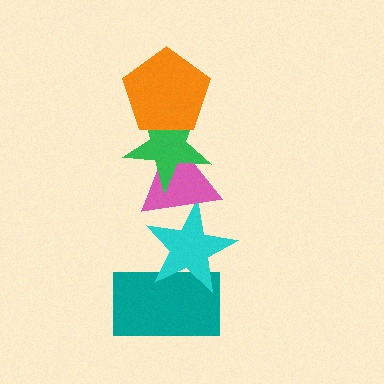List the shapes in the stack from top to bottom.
From top to bottom: the orange pentagon, the green star, the pink triangle, the cyan star, the teal rectangle.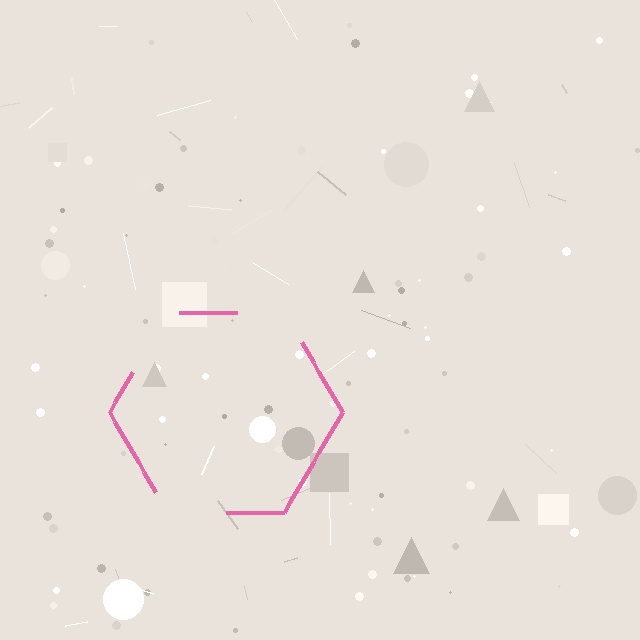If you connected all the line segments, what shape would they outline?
They would outline a hexagon.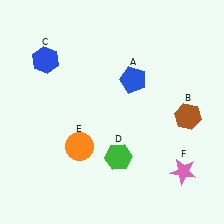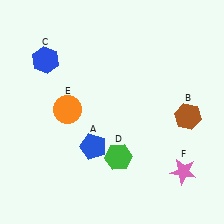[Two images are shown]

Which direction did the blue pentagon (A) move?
The blue pentagon (A) moved down.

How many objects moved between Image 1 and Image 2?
2 objects moved between the two images.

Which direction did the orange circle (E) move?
The orange circle (E) moved up.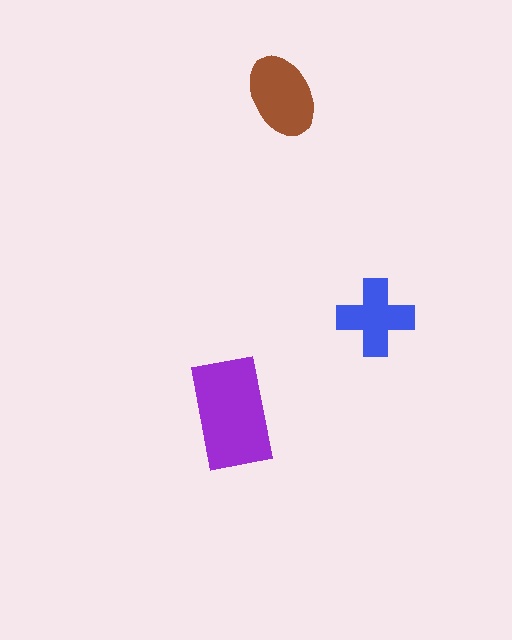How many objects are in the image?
There are 3 objects in the image.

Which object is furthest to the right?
The blue cross is rightmost.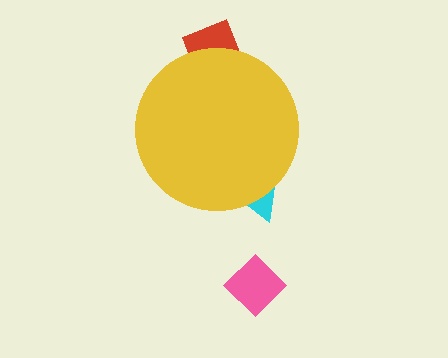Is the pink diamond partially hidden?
No, the pink diamond is fully visible.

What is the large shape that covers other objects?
A yellow circle.